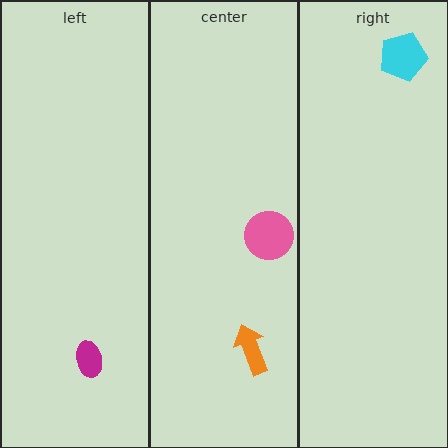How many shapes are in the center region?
2.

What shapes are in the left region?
The magenta ellipse.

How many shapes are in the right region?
1.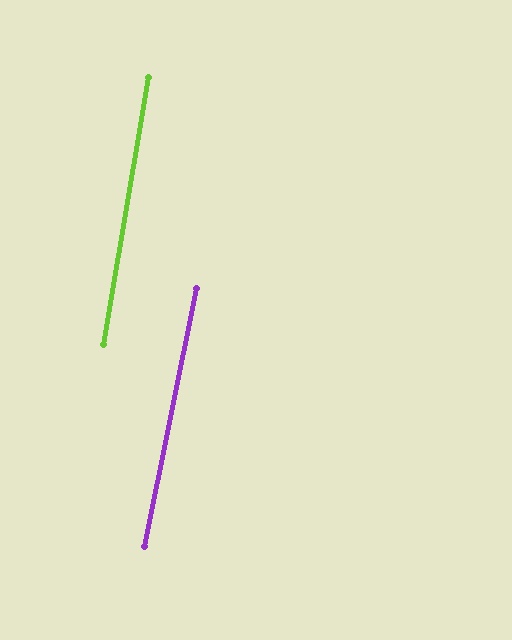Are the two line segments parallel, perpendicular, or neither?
Parallel — their directions differ by only 1.8°.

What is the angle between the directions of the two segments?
Approximately 2 degrees.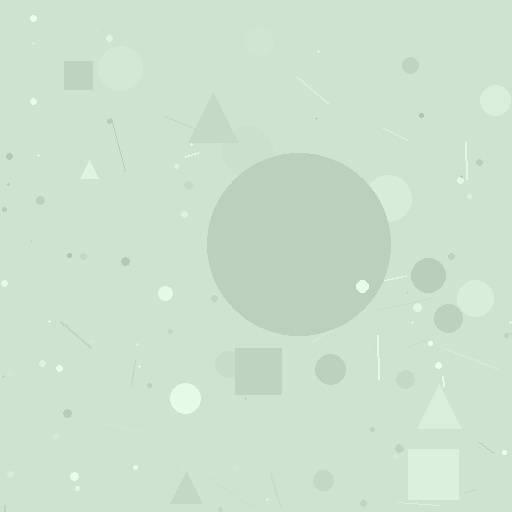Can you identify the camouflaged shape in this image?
The camouflaged shape is a circle.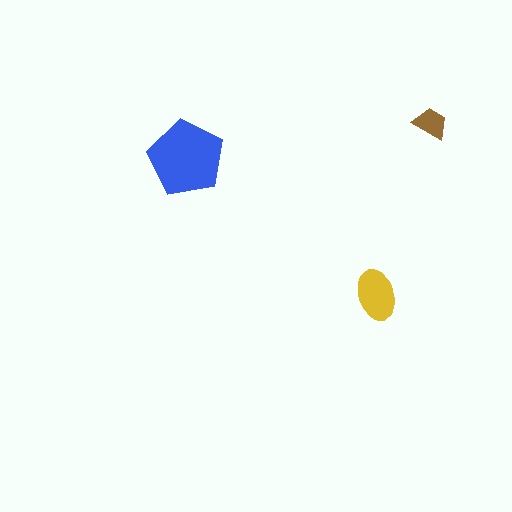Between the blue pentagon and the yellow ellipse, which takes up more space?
The blue pentagon.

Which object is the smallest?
The brown trapezoid.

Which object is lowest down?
The yellow ellipse is bottommost.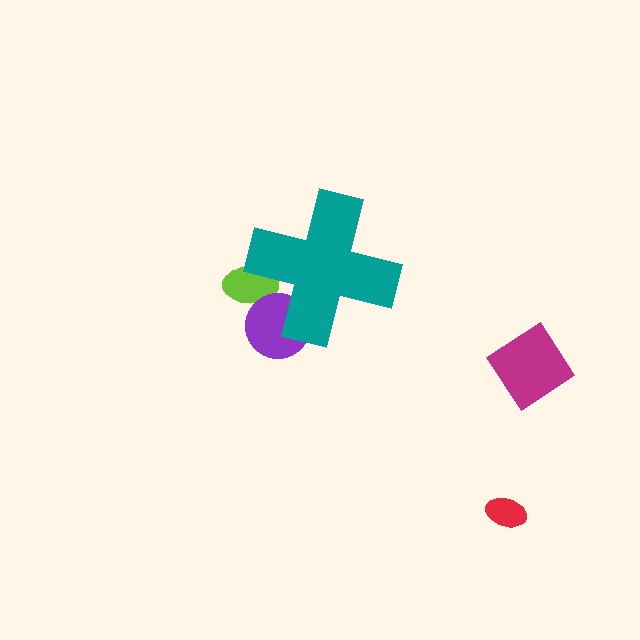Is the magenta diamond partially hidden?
No, the magenta diamond is fully visible.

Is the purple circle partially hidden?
Yes, the purple circle is partially hidden behind the teal cross.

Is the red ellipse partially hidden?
No, the red ellipse is fully visible.